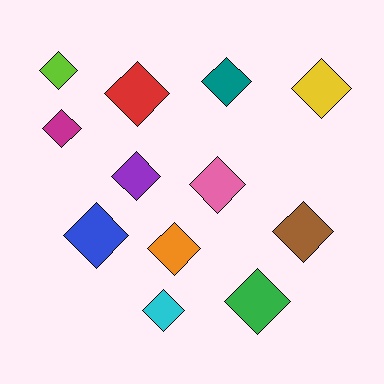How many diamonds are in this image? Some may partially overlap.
There are 12 diamonds.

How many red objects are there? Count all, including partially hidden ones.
There is 1 red object.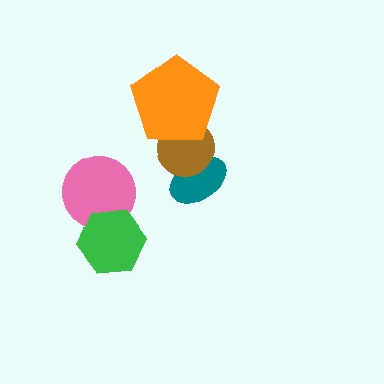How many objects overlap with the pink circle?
1 object overlaps with the pink circle.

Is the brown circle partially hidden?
Yes, it is partially covered by another shape.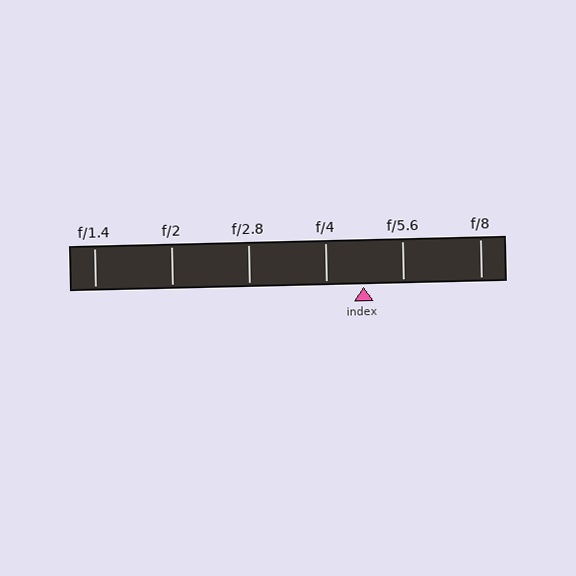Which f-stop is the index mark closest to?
The index mark is closest to f/4.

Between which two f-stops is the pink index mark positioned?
The index mark is between f/4 and f/5.6.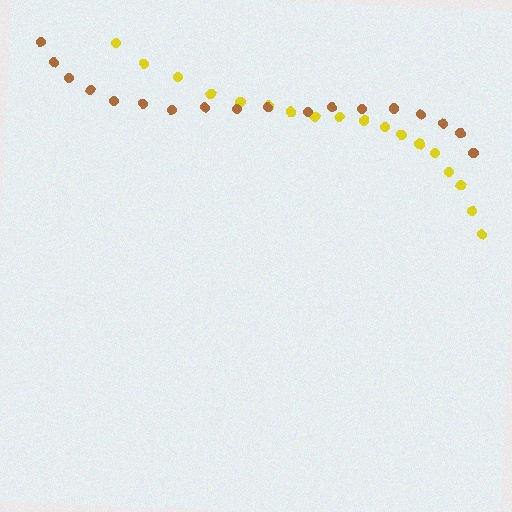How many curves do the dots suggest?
There are 2 distinct paths.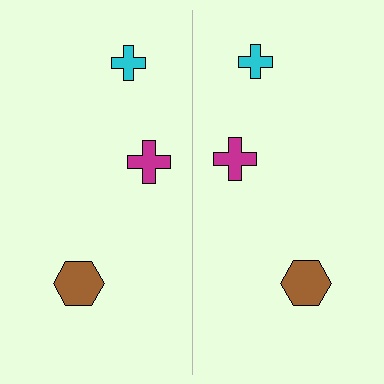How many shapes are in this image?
There are 6 shapes in this image.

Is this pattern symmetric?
Yes, this pattern has bilateral (reflection) symmetry.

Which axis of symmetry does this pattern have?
The pattern has a vertical axis of symmetry running through the center of the image.